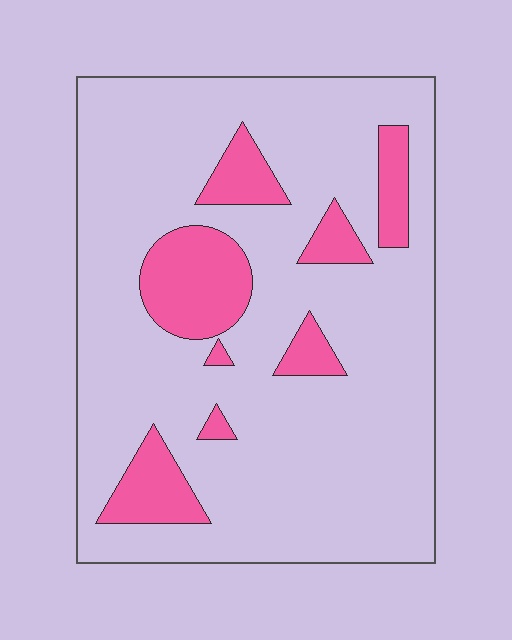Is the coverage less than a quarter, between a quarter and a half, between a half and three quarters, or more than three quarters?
Less than a quarter.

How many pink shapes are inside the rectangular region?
8.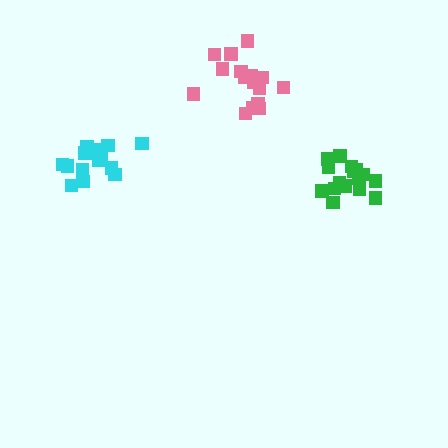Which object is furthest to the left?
The cyan cluster is leftmost.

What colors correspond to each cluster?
The clusters are colored: pink, cyan, green.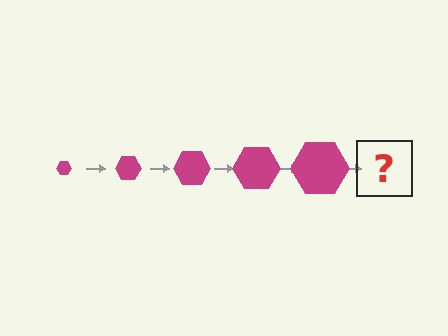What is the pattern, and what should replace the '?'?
The pattern is that the hexagon gets progressively larger each step. The '?' should be a magenta hexagon, larger than the previous one.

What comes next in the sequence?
The next element should be a magenta hexagon, larger than the previous one.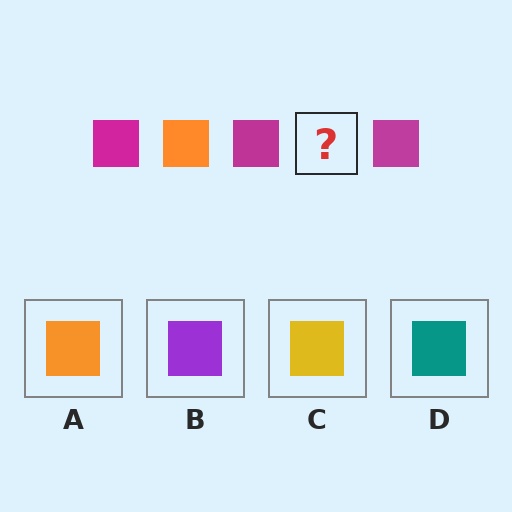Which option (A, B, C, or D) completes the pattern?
A.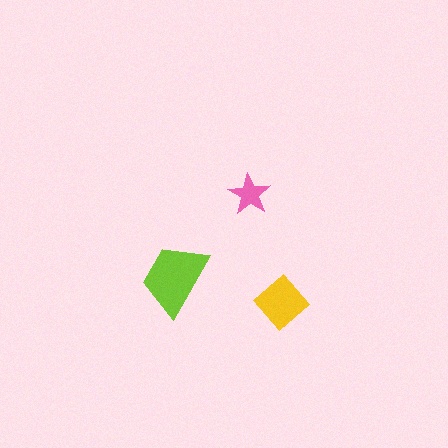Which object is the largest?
The lime trapezoid.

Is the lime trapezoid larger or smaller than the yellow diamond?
Larger.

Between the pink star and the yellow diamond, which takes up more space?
The yellow diamond.